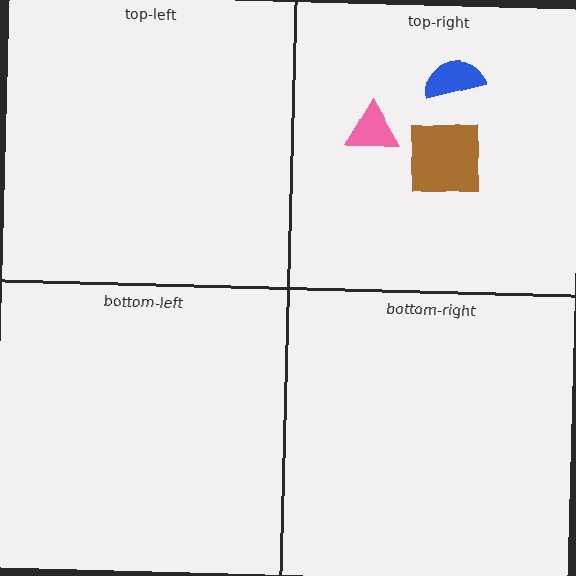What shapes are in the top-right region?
The brown square, the pink triangle, the blue semicircle.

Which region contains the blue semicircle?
The top-right region.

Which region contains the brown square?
The top-right region.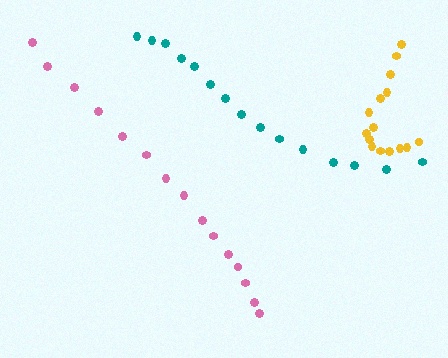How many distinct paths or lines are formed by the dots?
There are 3 distinct paths.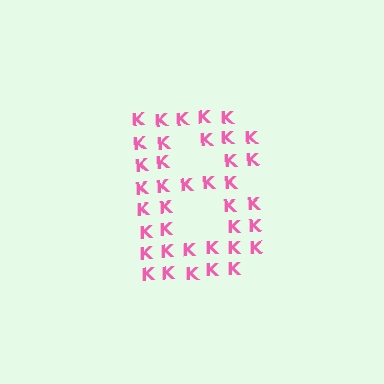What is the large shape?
The large shape is the letter B.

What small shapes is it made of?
It is made of small letter K's.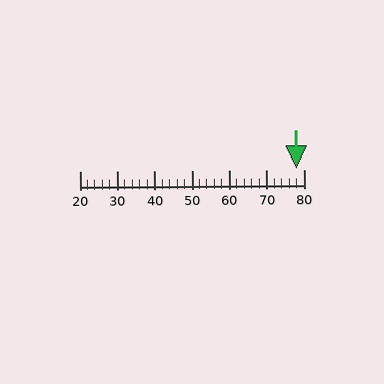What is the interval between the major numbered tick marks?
The major tick marks are spaced 10 units apart.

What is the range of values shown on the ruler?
The ruler shows values from 20 to 80.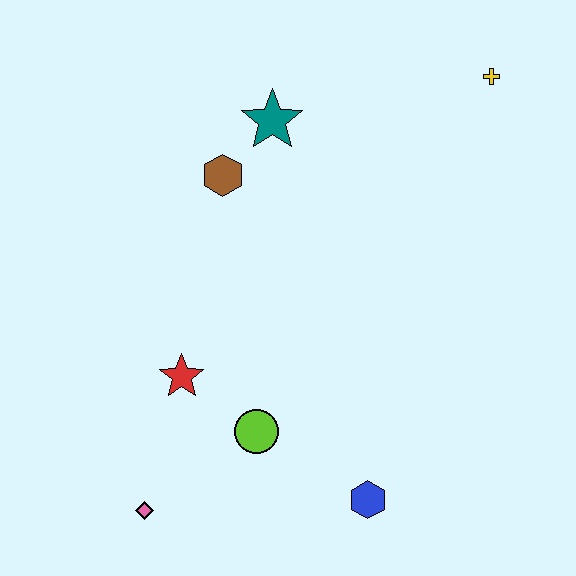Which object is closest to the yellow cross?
The teal star is closest to the yellow cross.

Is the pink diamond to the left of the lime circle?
Yes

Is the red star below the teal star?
Yes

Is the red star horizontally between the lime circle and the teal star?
No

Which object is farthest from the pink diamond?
The yellow cross is farthest from the pink diamond.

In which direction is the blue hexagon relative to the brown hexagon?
The blue hexagon is below the brown hexagon.